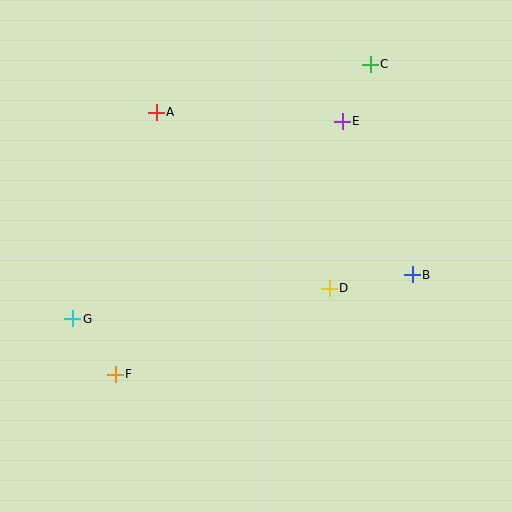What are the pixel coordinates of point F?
Point F is at (115, 374).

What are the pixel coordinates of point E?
Point E is at (342, 121).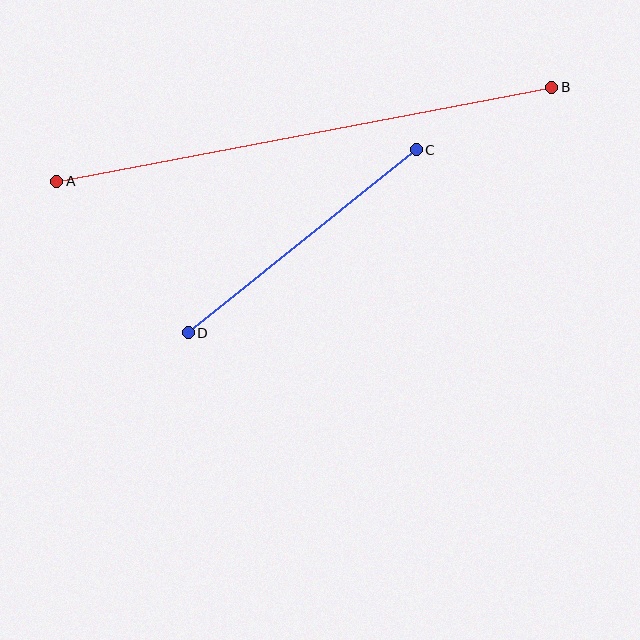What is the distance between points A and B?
The distance is approximately 504 pixels.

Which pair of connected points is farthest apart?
Points A and B are farthest apart.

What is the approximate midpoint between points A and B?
The midpoint is at approximately (304, 134) pixels.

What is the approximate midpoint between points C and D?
The midpoint is at approximately (302, 241) pixels.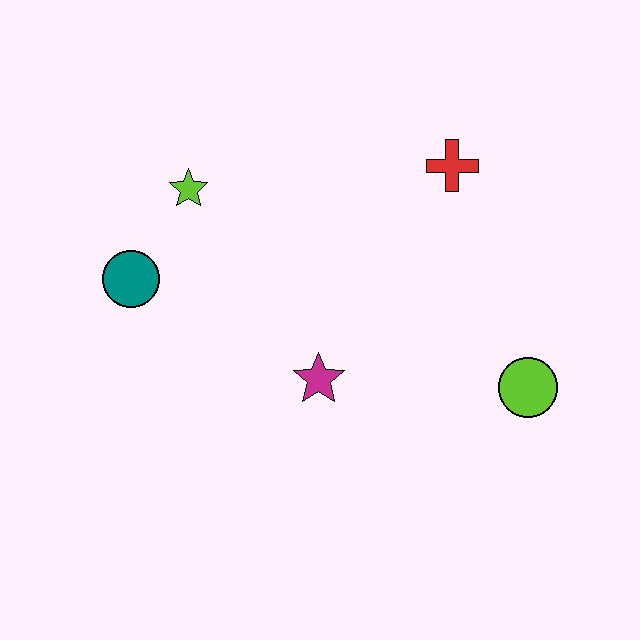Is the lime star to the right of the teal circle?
Yes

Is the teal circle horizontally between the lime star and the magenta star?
No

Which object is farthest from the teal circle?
The lime circle is farthest from the teal circle.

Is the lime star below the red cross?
Yes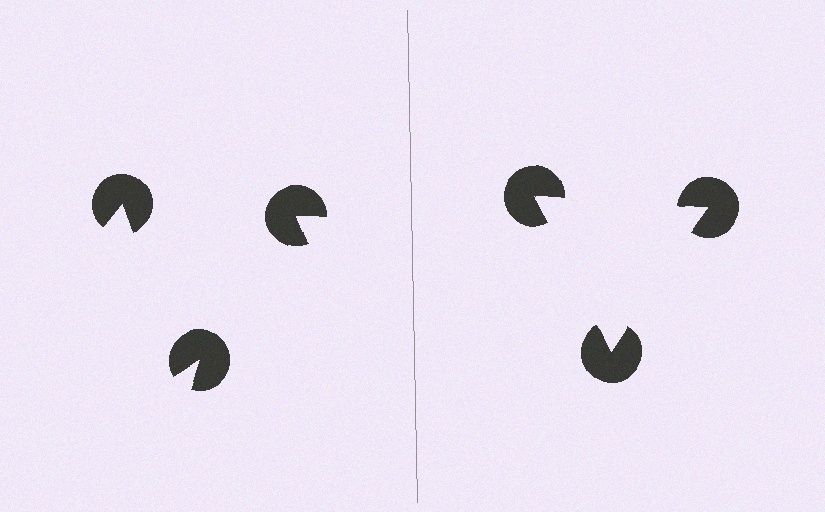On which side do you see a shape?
An illusory triangle appears on the right side. On the left side the wedge cuts are rotated, so no coherent shape forms.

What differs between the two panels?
The pac-man discs are positioned identically on both sides; only the wedge orientations differ. On the right they align to a triangle; on the left they are misaligned.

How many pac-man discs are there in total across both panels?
6 — 3 on each side.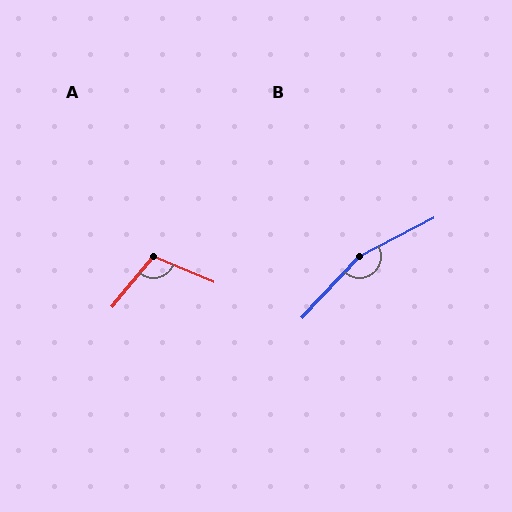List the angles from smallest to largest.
A (107°), B (160°).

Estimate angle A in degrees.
Approximately 107 degrees.